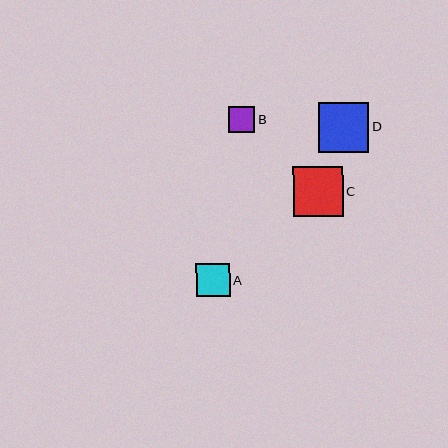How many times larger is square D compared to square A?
Square D is approximately 1.5 times the size of square A.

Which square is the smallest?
Square B is the smallest with a size of approximately 26 pixels.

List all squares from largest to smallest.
From largest to smallest: D, C, A, B.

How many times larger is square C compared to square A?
Square C is approximately 1.5 times the size of square A.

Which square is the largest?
Square D is the largest with a size of approximately 50 pixels.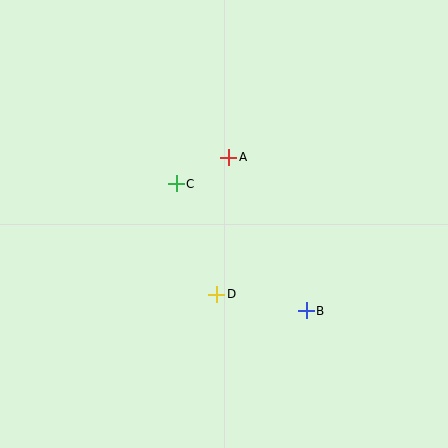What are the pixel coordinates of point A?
Point A is at (229, 157).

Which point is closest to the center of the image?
Point C at (176, 184) is closest to the center.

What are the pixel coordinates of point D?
Point D is at (217, 294).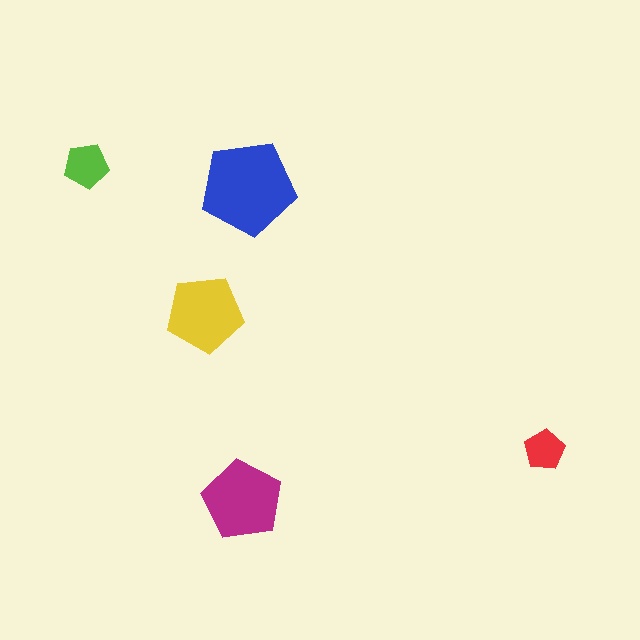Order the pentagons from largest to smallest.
the blue one, the magenta one, the yellow one, the lime one, the red one.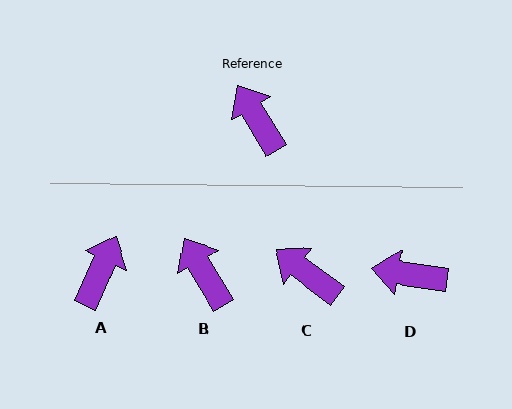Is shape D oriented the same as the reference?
No, it is off by about 51 degrees.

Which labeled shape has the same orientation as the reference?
B.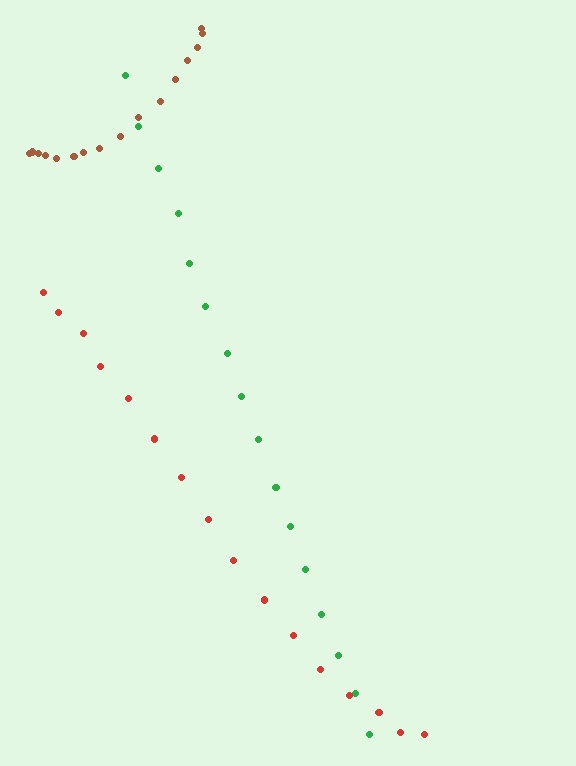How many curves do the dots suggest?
There are 3 distinct paths.